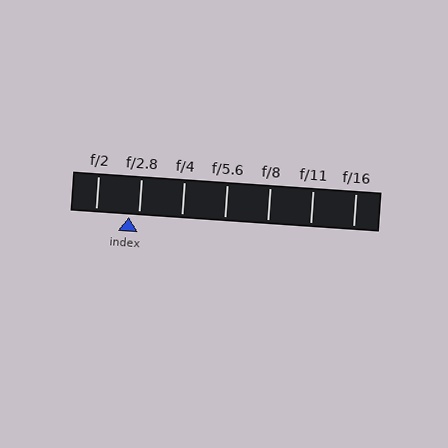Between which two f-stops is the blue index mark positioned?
The index mark is between f/2 and f/2.8.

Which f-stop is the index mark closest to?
The index mark is closest to f/2.8.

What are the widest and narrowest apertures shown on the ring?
The widest aperture shown is f/2 and the narrowest is f/16.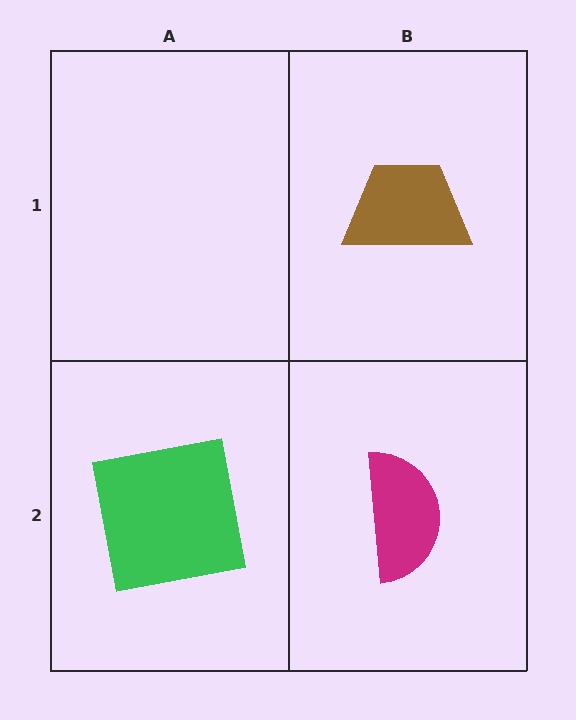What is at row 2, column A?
A green square.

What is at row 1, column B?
A brown trapezoid.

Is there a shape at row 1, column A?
No, that cell is empty.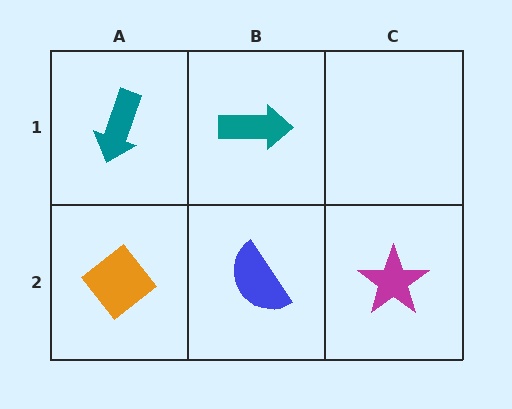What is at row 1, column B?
A teal arrow.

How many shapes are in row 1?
2 shapes.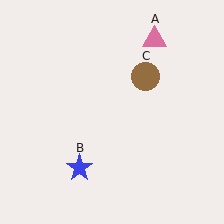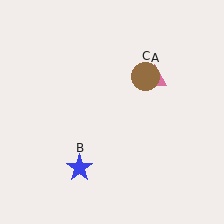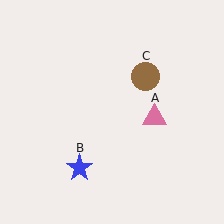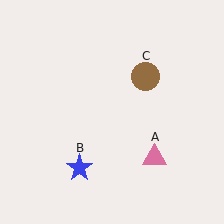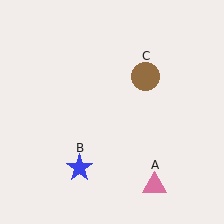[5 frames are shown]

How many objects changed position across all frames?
1 object changed position: pink triangle (object A).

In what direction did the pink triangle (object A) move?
The pink triangle (object A) moved down.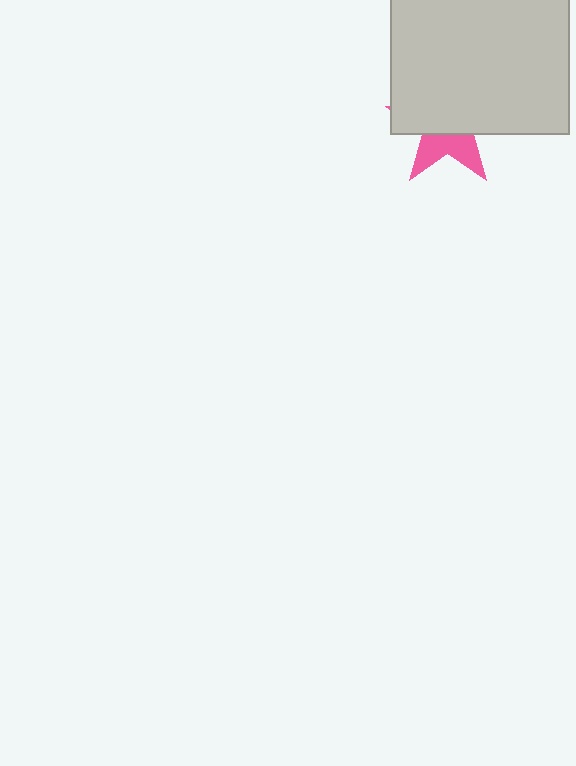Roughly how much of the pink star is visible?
A small part of it is visible (roughly 36%).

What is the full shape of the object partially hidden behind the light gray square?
The partially hidden object is a pink star.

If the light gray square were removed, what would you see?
You would see the complete pink star.